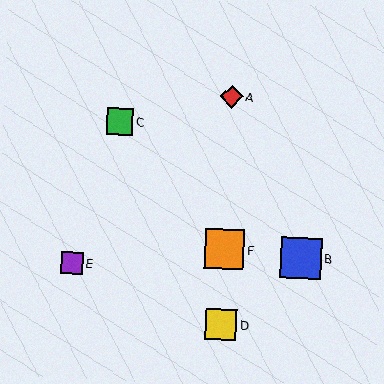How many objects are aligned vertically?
3 objects (A, D, F) are aligned vertically.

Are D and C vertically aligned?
No, D is at x≈221 and C is at x≈120.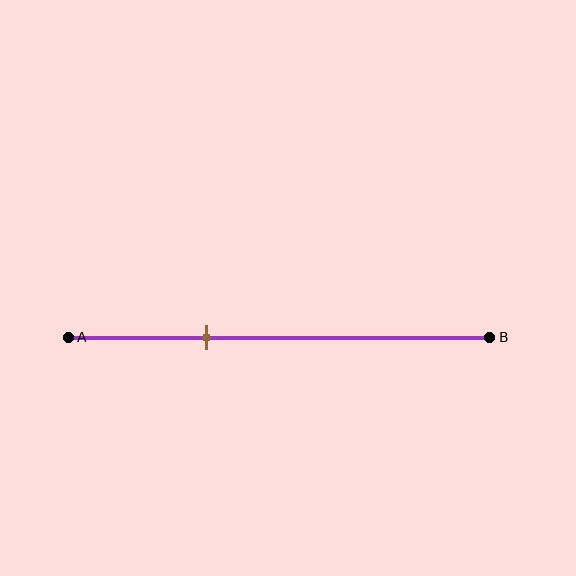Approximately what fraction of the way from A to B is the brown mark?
The brown mark is approximately 35% of the way from A to B.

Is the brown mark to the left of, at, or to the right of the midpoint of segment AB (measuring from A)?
The brown mark is to the left of the midpoint of segment AB.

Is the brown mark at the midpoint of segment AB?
No, the mark is at about 35% from A, not at the 50% midpoint.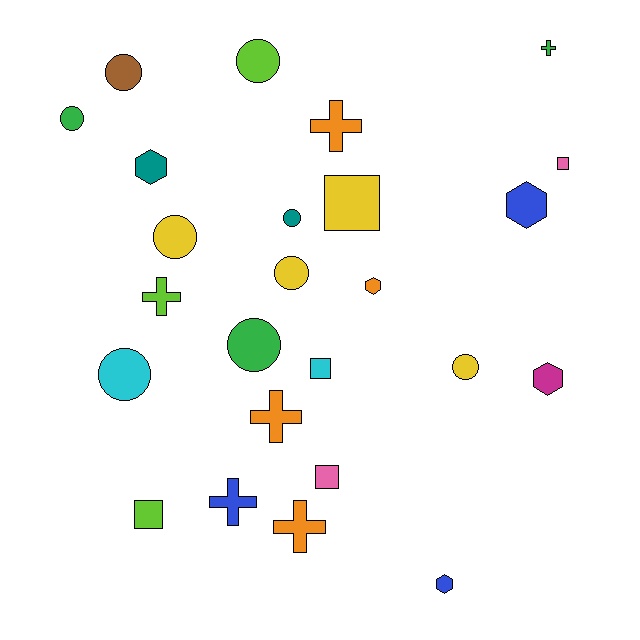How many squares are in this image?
There are 5 squares.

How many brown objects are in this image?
There is 1 brown object.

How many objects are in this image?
There are 25 objects.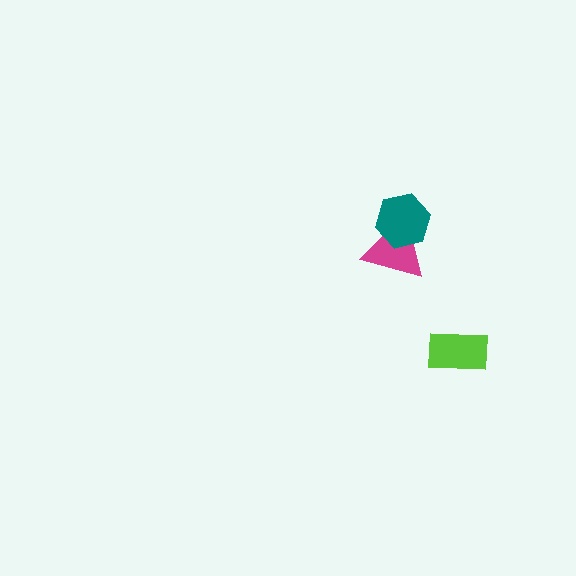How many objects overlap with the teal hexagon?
1 object overlaps with the teal hexagon.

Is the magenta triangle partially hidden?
Yes, it is partially covered by another shape.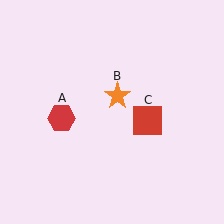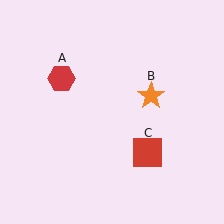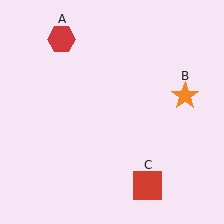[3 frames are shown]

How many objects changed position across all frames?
3 objects changed position: red hexagon (object A), orange star (object B), red square (object C).